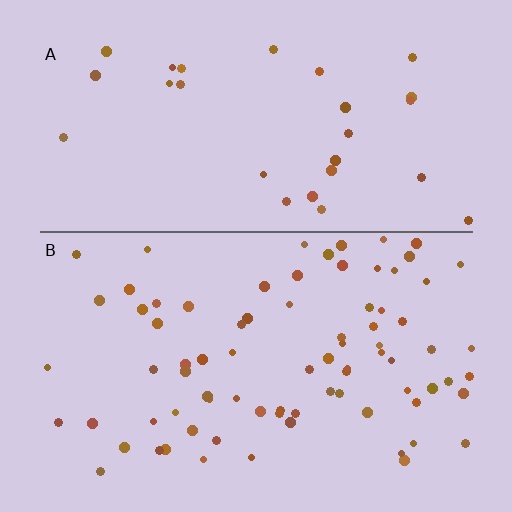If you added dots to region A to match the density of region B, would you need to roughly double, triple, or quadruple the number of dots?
Approximately triple.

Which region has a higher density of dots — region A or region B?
B (the bottom).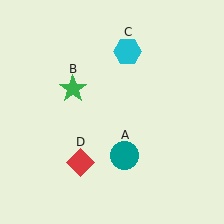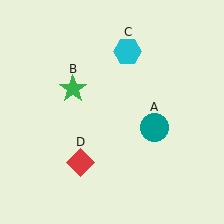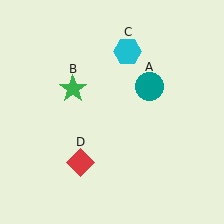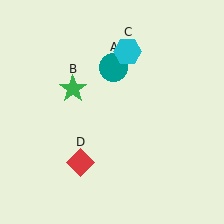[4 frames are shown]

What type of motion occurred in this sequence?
The teal circle (object A) rotated counterclockwise around the center of the scene.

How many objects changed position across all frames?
1 object changed position: teal circle (object A).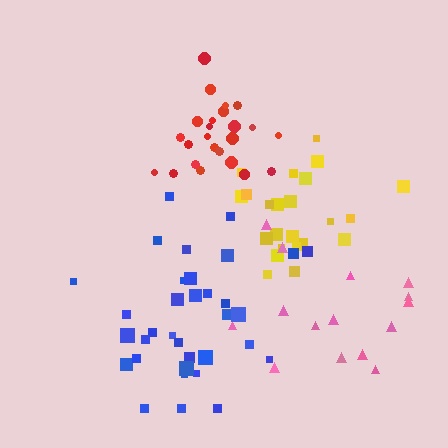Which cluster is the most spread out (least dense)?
Pink.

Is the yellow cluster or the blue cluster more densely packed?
Blue.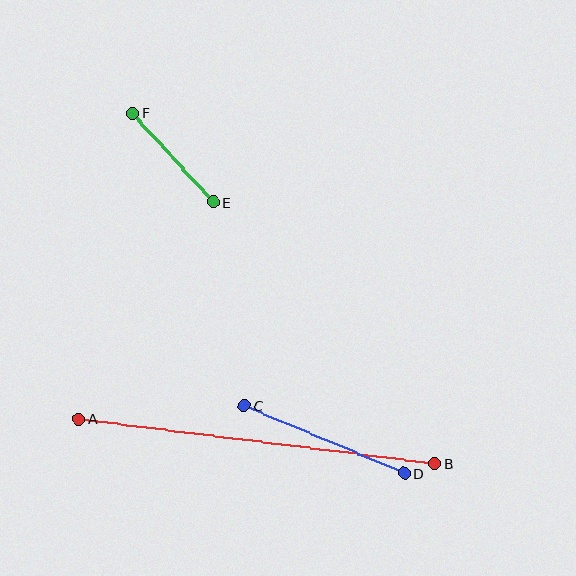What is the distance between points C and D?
The distance is approximately 174 pixels.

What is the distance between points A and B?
The distance is approximately 359 pixels.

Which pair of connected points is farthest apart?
Points A and B are farthest apart.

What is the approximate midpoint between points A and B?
The midpoint is at approximately (257, 442) pixels.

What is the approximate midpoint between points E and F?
The midpoint is at approximately (173, 157) pixels.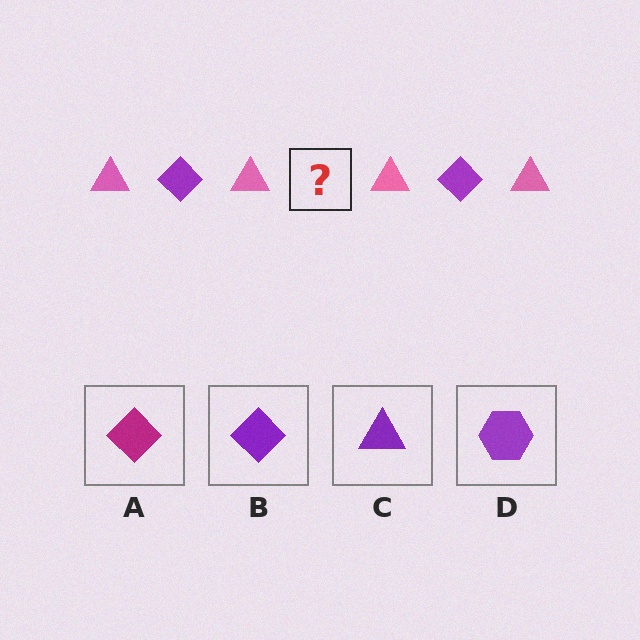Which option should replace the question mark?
Option B.